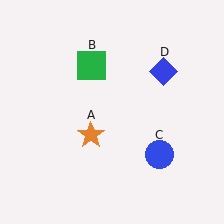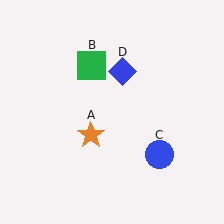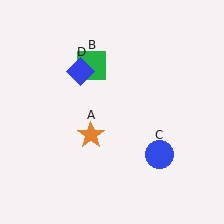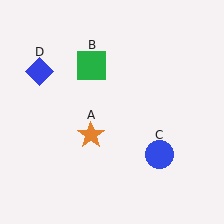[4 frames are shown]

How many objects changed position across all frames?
1 object changed position: blue diamond (object D).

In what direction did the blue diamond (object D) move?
The blue diamond (object D) moved left.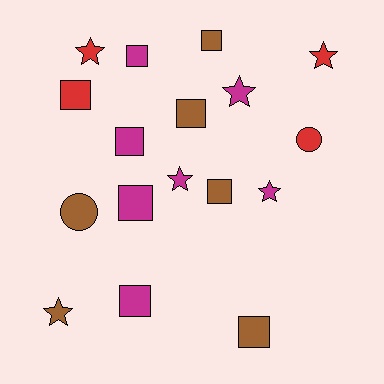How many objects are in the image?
There are 17 objects.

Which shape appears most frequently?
Square, with 9 objects.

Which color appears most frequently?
Magenta, with 7 objects.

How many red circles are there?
There is 1 red circle.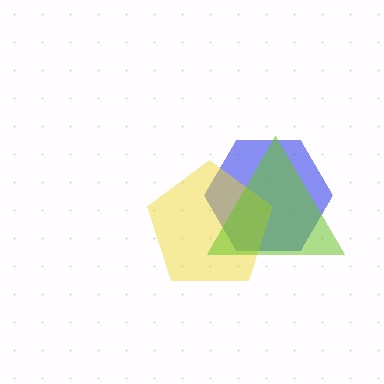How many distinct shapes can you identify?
There are 3 distinct shapes: a blue hexagon, a yellow pentagon, a lime triangle.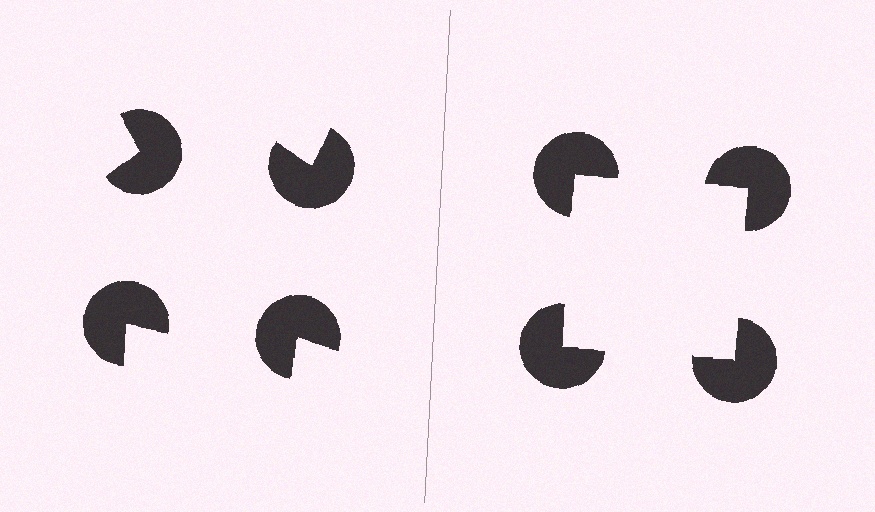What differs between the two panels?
The pac-man discs are positioned identically on both sides; only the wedge orientations differ. On the right they align to a square; on the left they are misaligned.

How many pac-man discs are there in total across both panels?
8 — 4 on each side.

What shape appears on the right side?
An illusory square.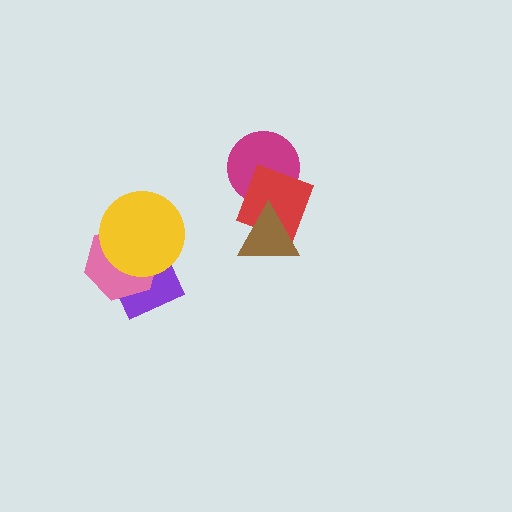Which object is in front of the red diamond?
The brown triangle is in front of the red diamond.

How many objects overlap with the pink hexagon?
2 objects overlap with the pink hexagon.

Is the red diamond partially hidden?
Yes, it is partially covered by another shape.